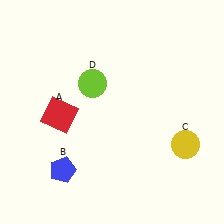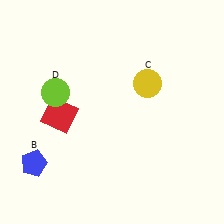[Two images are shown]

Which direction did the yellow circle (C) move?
The yellow circle (C) moved up.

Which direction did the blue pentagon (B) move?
The blue pentagon (B) moved left.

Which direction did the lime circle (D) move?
The lime circle (D) moved left.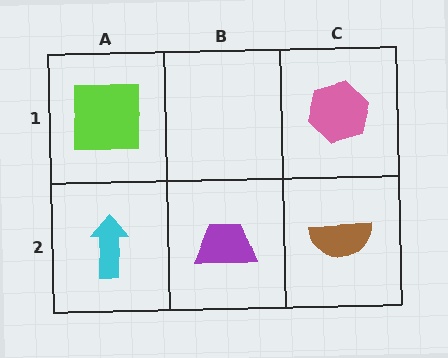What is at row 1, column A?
A lime square.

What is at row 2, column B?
A purple trapezoid.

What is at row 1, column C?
A pink hexagon.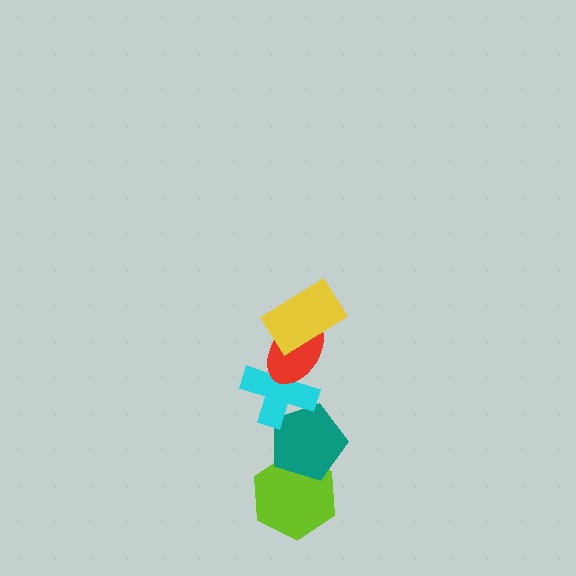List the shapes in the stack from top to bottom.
From top to bottom: the yellow rectangle, the red ellipse, the cyan cross, the teal pentagon, the lime hexagon.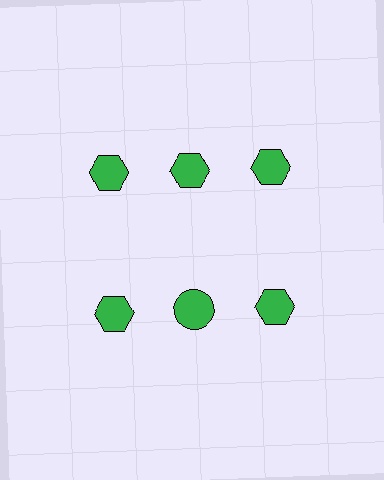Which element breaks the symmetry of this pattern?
The green circle in the second row, second from left column breaks the symmetry. All other shapes are green hexagons.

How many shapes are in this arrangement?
There are 6 shapes arranged in a grid pattern.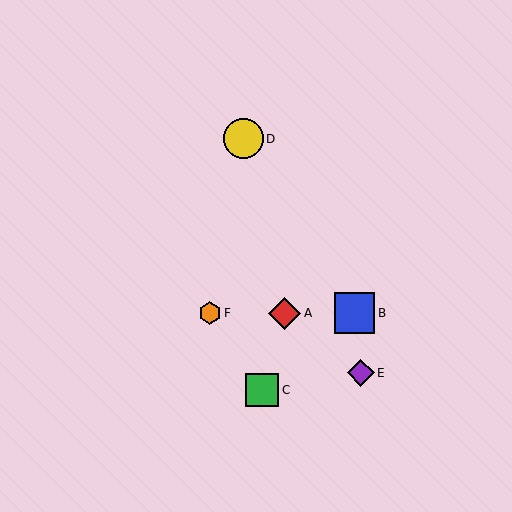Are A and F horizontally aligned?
Yes, both are at y≈313.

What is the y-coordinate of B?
Object B is at y≈313.